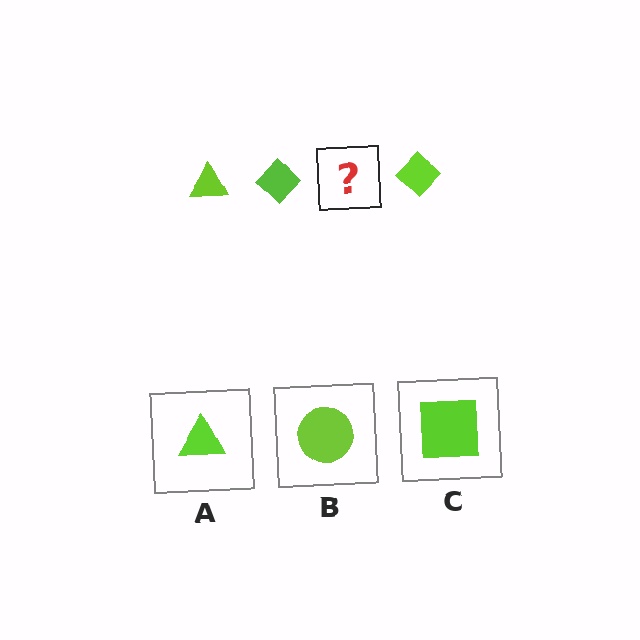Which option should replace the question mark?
Option A.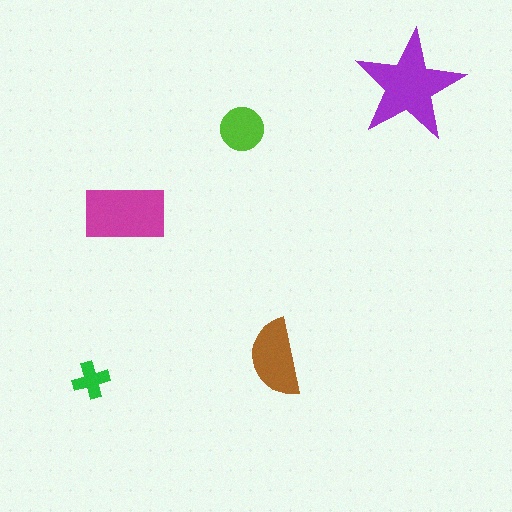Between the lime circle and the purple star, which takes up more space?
The purple star.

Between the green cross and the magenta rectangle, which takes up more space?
The magenta rectangle.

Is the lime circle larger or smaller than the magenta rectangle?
Smaller.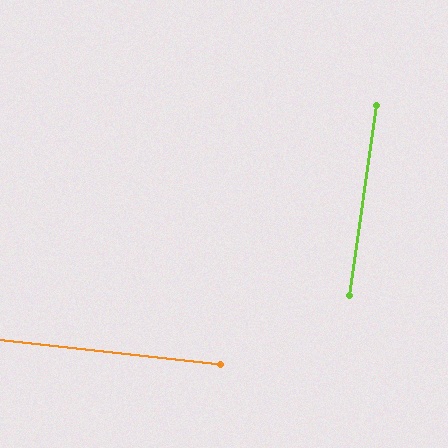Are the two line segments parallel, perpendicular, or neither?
Perpendicular — they meet at approximately 88°.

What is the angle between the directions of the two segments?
Approximately 88 degrees.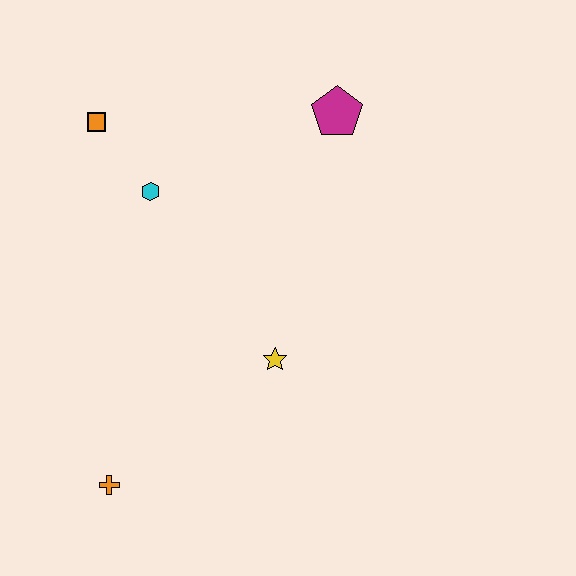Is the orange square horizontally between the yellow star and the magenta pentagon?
No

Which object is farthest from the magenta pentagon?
The orange cross is farthest from the magenta pentagon.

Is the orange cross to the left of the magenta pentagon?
Yes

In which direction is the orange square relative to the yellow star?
The orange square is above the yellow star.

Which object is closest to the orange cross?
The yellow star is closest to the orange cross.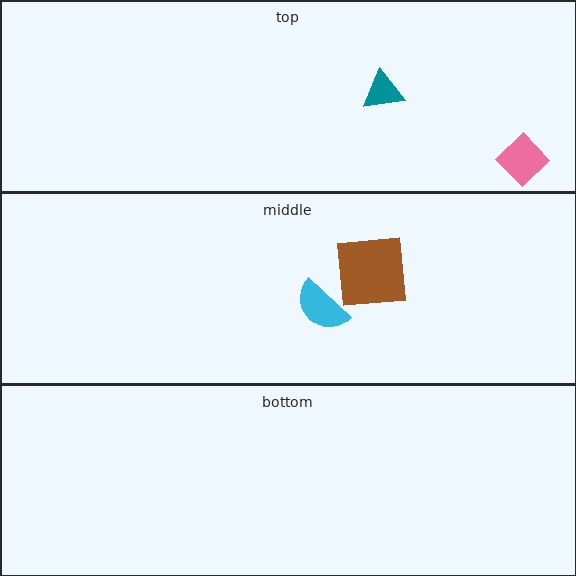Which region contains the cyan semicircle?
The middle region.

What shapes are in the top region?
The pink diamond, the teal triangle.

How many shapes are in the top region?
2.